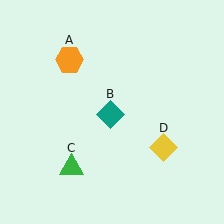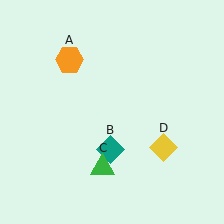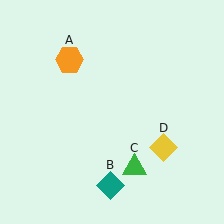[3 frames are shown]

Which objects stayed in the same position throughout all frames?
Orange hexagon (object A) and yellow diamond (object D) remained stationary.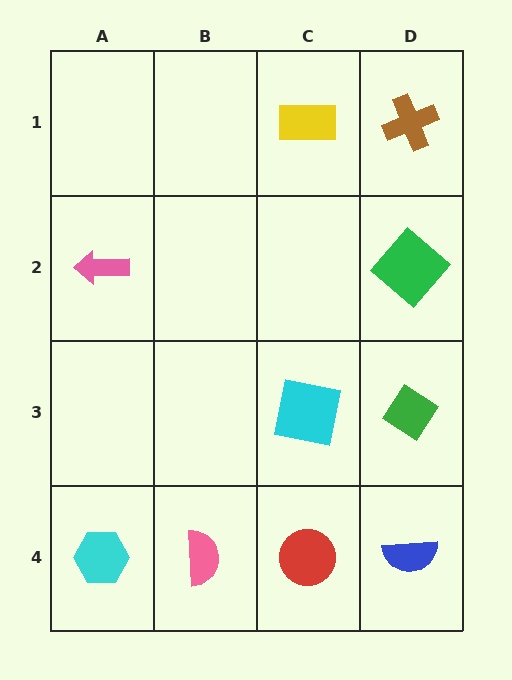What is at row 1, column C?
A yellow rectangle.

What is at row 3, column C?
A cyan square.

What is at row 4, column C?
A red circle.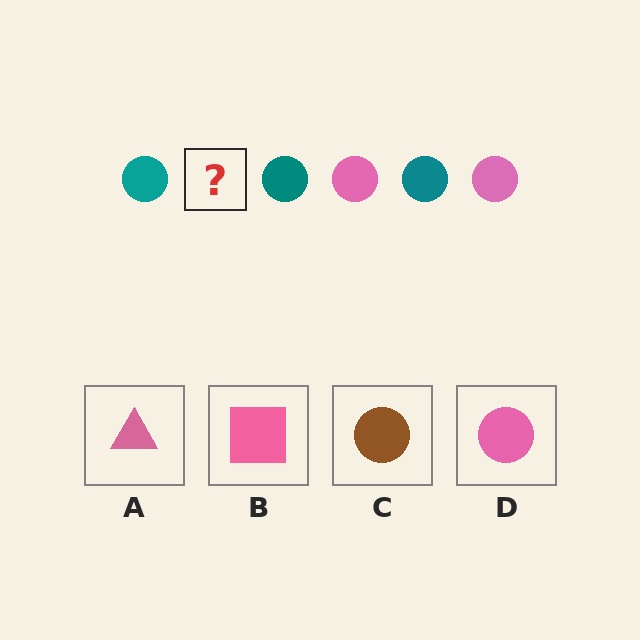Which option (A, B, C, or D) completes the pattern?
D.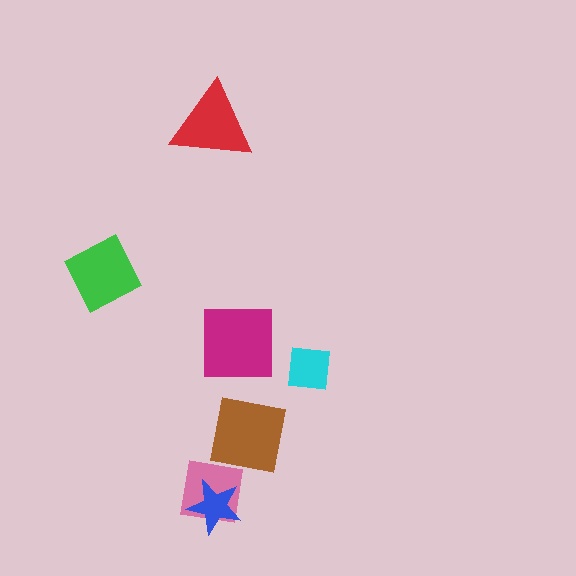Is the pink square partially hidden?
Yes, it is partially covered by another shape.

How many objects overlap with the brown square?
1 object overlaps with the brown square.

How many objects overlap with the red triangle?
0 objects overlap with the red triangle.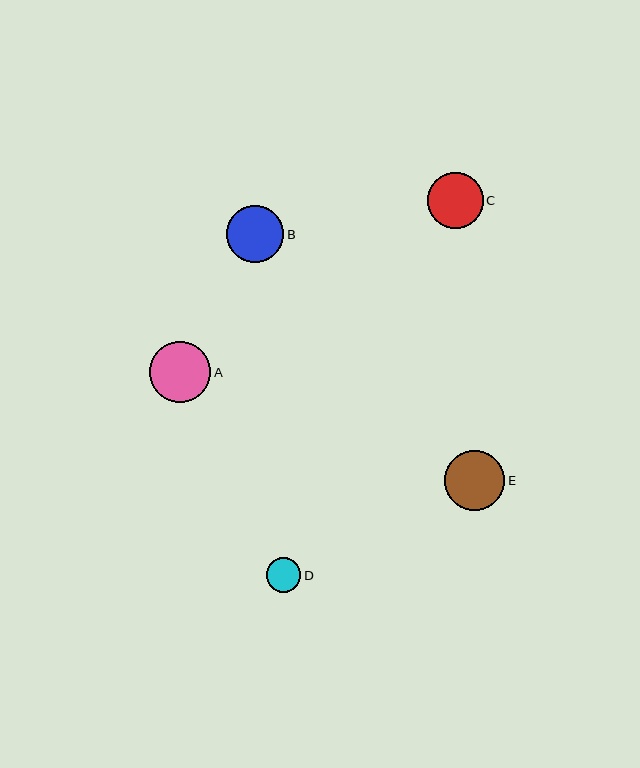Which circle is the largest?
Circle A is the largest with a size of approximately 61 pixels.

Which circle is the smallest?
Circle D is the smallest with a size of approximately 34 pixels.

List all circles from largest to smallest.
From largest to smallest: A, E, B, C, D.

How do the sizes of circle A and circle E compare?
Circle A and circle E are approximately the same size.